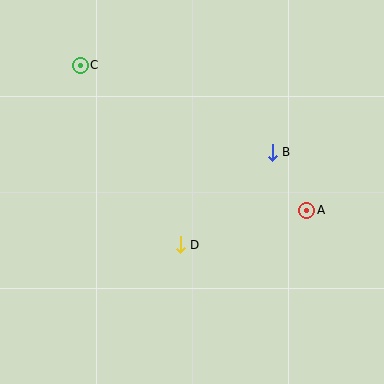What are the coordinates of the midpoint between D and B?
The midpoint between D and B is at (226, 198).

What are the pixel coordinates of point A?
Point A is at (307, 210).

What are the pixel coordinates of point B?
Point B is at (272, 152).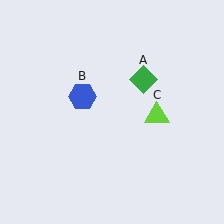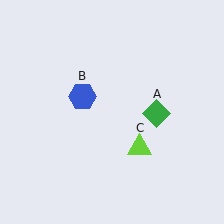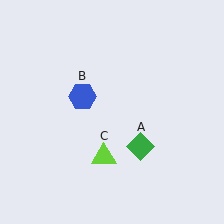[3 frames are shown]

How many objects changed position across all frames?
2 objects changed position: green diamond (object A), lime triangle (object C).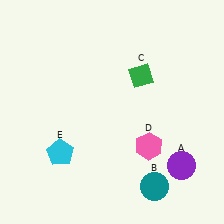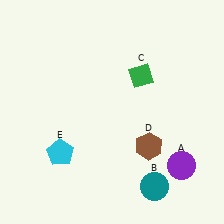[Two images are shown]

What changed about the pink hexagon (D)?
In Image 1, D is pink. In Image 2, it changed to brown.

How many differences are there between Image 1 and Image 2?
There is 1 difference between the two images.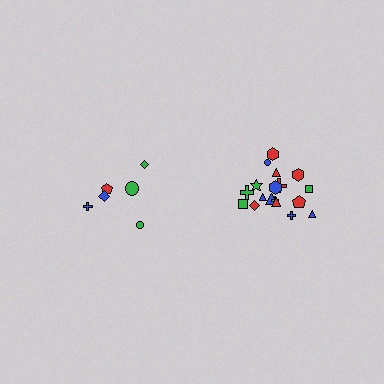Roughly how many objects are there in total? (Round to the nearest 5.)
Roughly 25 objects in total.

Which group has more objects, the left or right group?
The right group.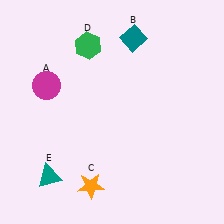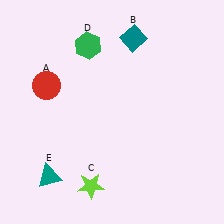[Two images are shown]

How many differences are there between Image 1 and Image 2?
There are 2 differences between the two images.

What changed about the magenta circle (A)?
In Image 1, A is magenta. In Image 2, it changed to red.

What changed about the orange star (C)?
In Image 1, C is orange. In Image 2, it changed to lime.